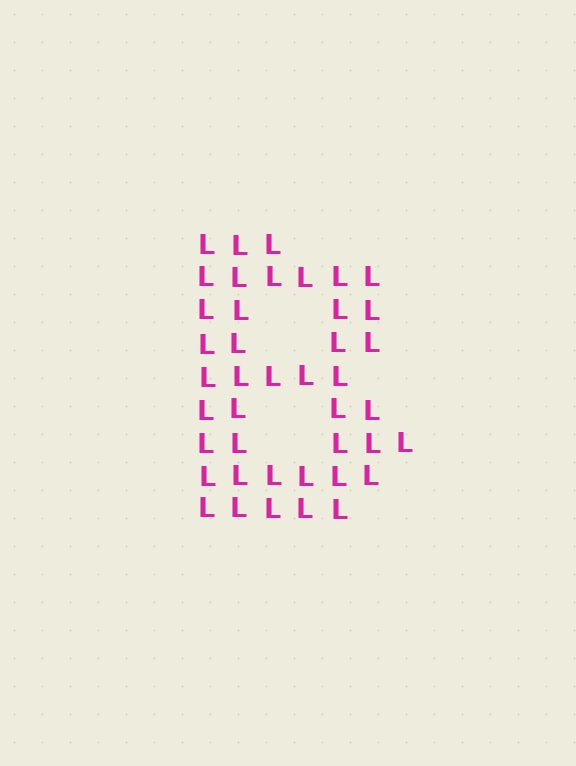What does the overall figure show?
The overall figure shows the letter B.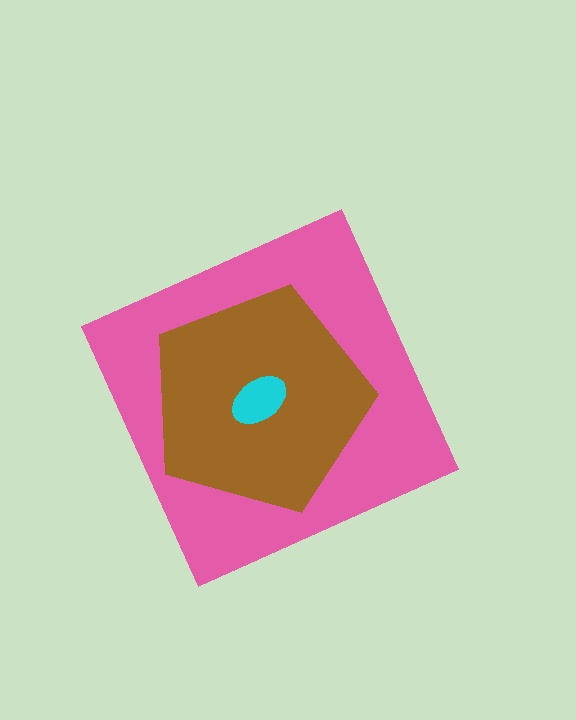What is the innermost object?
The cyan ellipse.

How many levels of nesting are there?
3.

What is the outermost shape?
The pink diamond.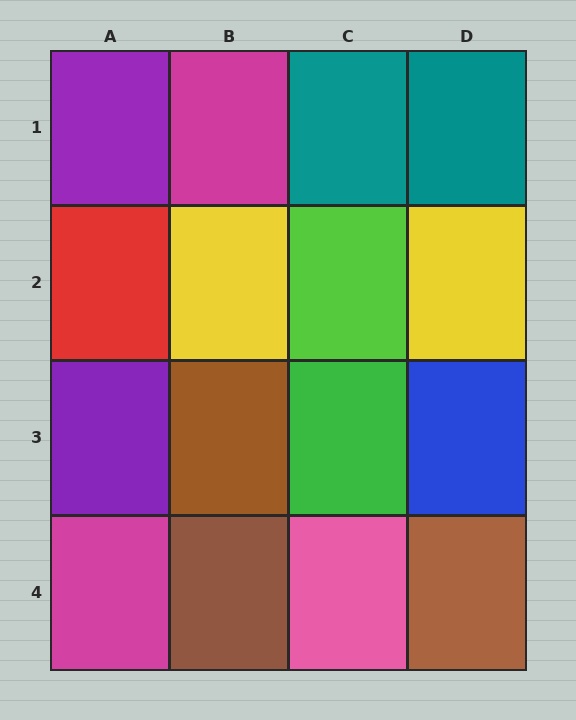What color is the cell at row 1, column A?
Purple.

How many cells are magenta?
2 cells are magenta.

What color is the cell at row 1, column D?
Teal.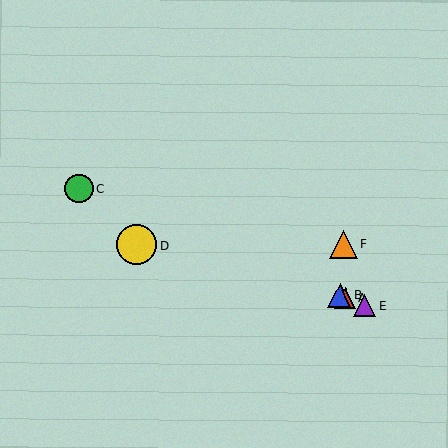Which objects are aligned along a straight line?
Objects A, B, C, E are aligned along a straight line.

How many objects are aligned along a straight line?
4 objects (A, B, C, E) are aligned along a straight line.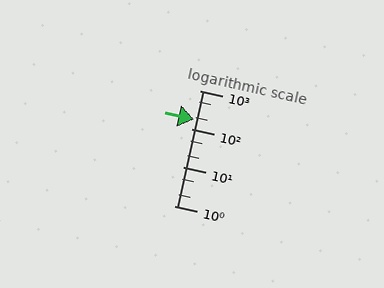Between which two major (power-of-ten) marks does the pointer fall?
The pointer is between 100 and 1000.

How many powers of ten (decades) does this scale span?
The scale spans 3 decades, from 1 to 1000.